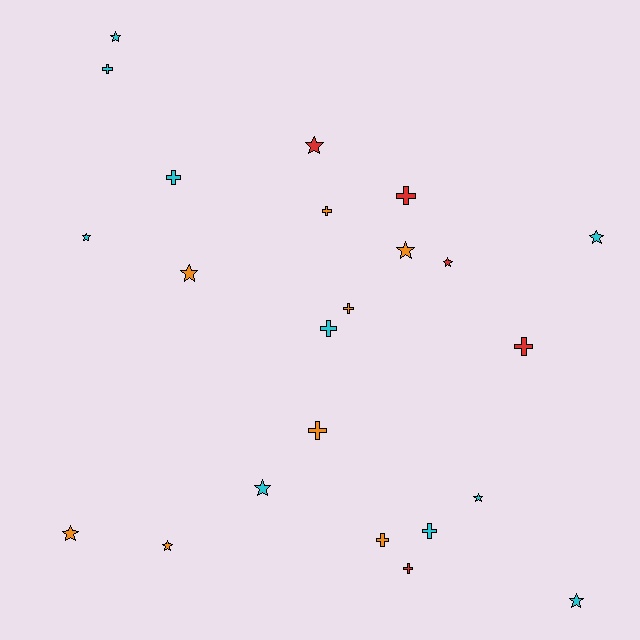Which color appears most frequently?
Cyan, with 10 objects.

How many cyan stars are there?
There are 6 cyan stars.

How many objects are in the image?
There are 23 objects.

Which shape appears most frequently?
Star, with 12 objects.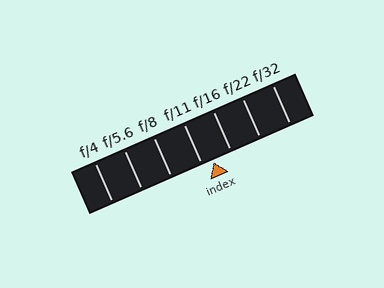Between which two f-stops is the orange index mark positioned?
The index mark is between f/11 and f/16.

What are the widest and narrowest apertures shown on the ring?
The widest aperture shown is f/4 and the narrowest is f/32.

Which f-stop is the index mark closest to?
The index mark is closest to f/11.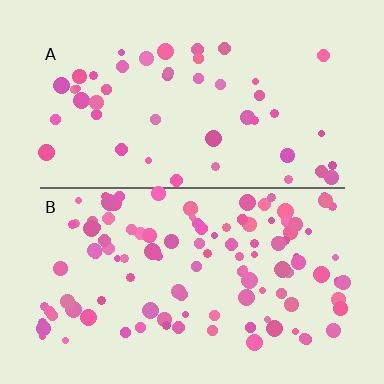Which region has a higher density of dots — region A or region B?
B (the bottom).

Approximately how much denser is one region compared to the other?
Approximately 2.6× — region B over region A.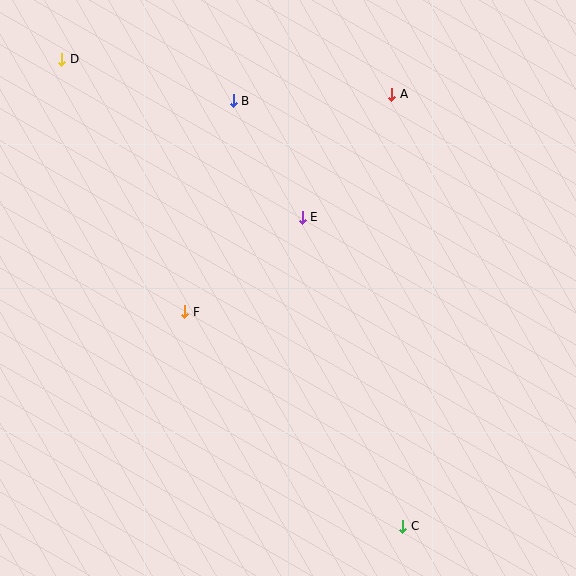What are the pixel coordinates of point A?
Point A is at (392, 94).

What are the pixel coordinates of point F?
Point F is at (185, 312).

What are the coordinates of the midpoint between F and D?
The midpoint between F and D is at (123, 186).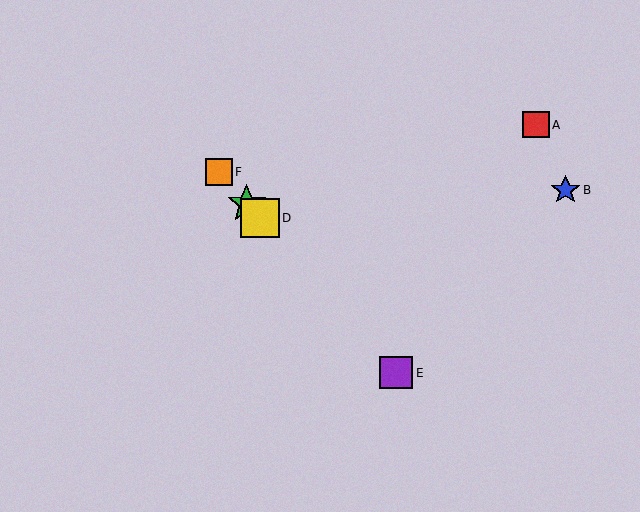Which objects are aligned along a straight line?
Objects C, D, E, F are aligned along a straight line.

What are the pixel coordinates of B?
Object B is at (566, 190).